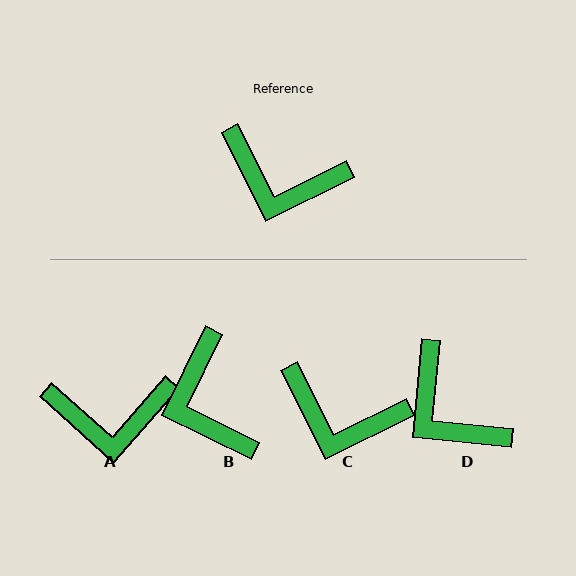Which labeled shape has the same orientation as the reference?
C.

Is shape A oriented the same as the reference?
No, it is off by about 22 degrees.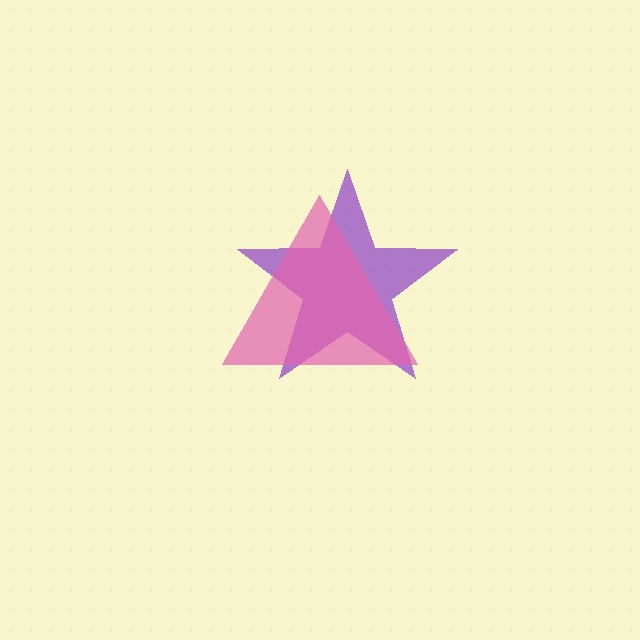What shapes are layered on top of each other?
The layered shapes are: a purple star, a pink triangle.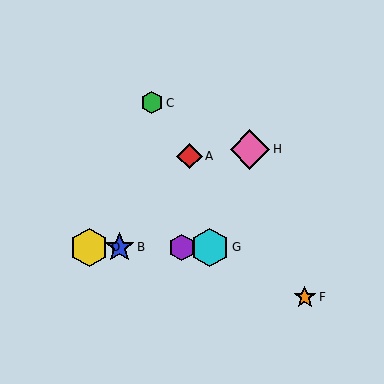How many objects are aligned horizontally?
4 objects (B, D, E, G) are aligned horizontally.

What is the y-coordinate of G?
Object G is at y≈247.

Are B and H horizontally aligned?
No, B is at y≈247 and H is at y≈149.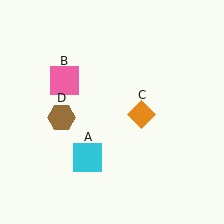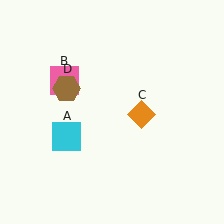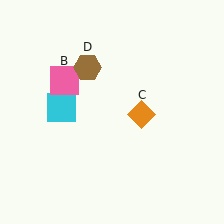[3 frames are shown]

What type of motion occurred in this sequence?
The cyan square (object A), brown hexagon (object D) rotated clockwise around the center of the scene.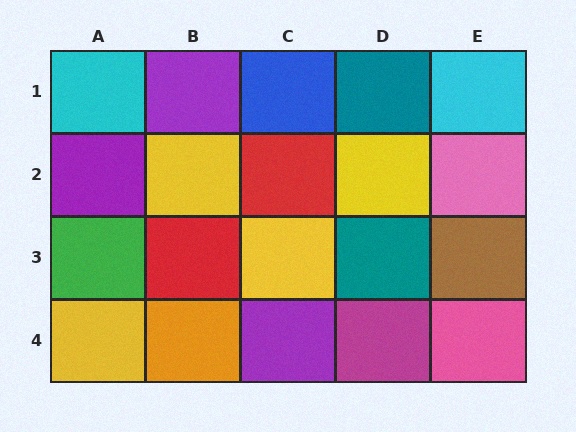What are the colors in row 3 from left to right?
Green, red, yellow, teal, brown.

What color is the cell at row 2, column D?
Yellow.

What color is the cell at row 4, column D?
Magenta.